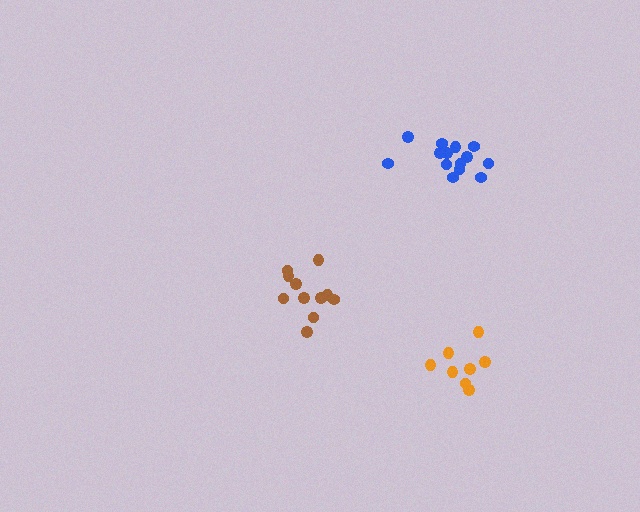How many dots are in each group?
Group 1: 8 dots, Group 2: 14 dots, Group 3: 11 dots (33 total).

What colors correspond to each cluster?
The clusters are colored: orange, blue, brown.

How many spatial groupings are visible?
There are 3 spatial groupings.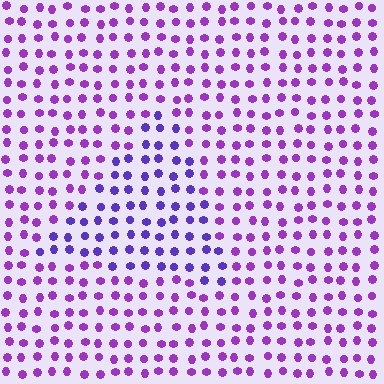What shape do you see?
I see a triangle.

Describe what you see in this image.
The image is filled with small purple elements in a uniform arrangement. A triangle-shaped region is visible where the elements are tinted to a slightly different hue, forming a subtle color boundary.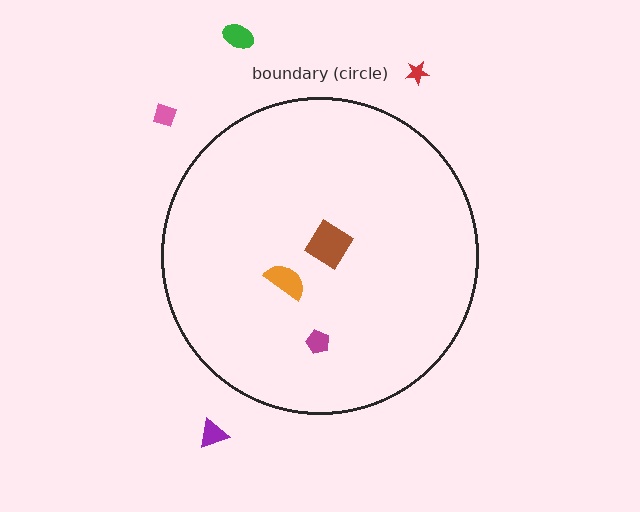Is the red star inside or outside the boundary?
Outside.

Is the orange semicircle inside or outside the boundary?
Inside.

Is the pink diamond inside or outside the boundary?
Outside.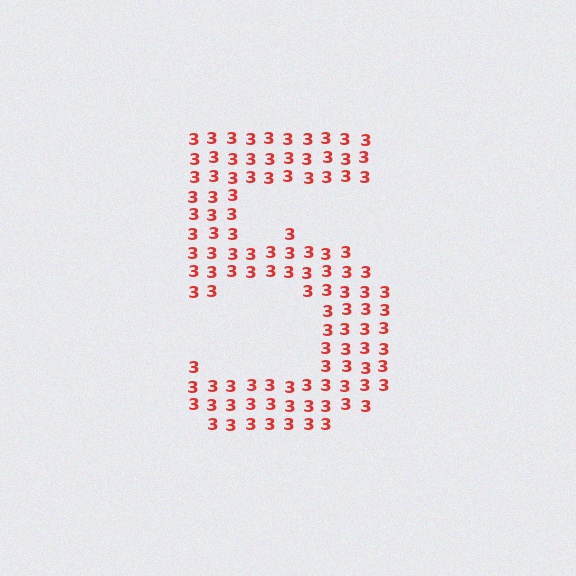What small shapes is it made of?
It is made of small digit 3's.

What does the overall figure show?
The overall figure shows the digit 5.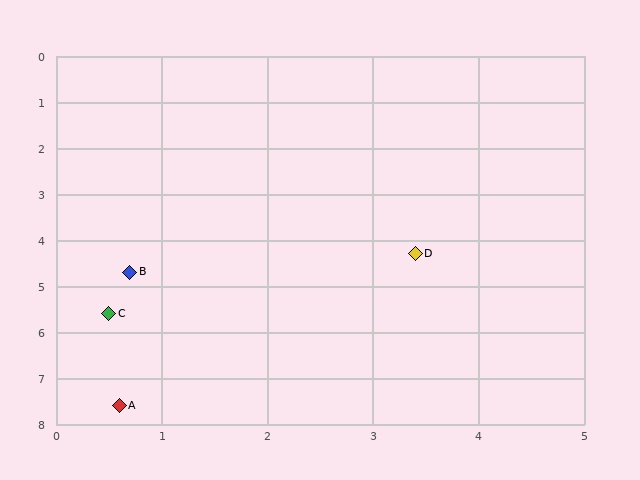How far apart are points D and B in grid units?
Points D and B are about 2.7 grid units apart.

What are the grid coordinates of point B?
Point B is at approximately (0.7, 4.7).